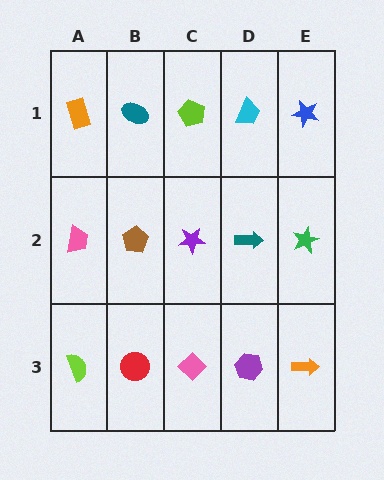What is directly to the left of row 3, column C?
A red circle.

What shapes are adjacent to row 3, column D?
A teal arrow (row 2, column D), a pink diamond (row 3, column C), an orange arrow (row 3, column E).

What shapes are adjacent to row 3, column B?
A brown pentagon (row 2, column B), a lime semicircle (row 3, column A), a pink diamond (row 3, column C).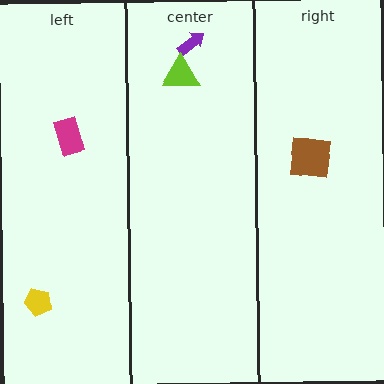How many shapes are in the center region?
2.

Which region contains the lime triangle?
The center region.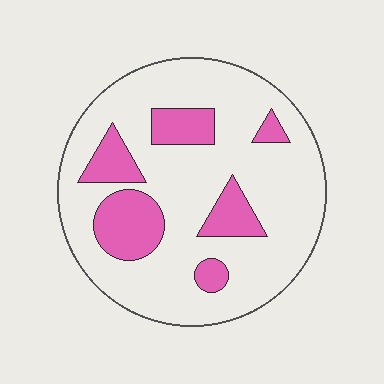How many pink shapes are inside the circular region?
6.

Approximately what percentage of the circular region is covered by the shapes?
Approximately 20%.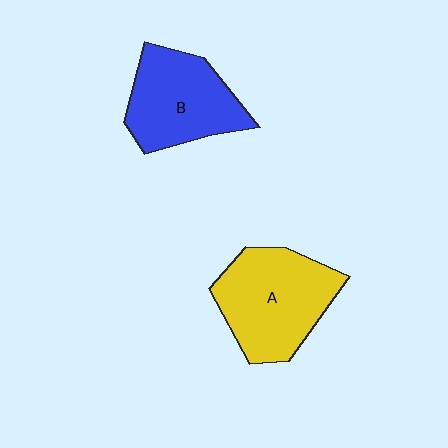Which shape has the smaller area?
Shape B (blue).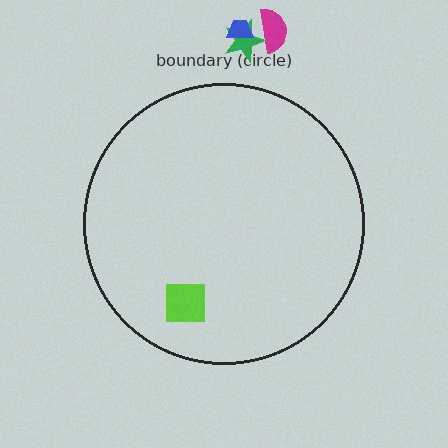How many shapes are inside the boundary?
1 inside, 3 outside.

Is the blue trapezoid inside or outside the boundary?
Outside.